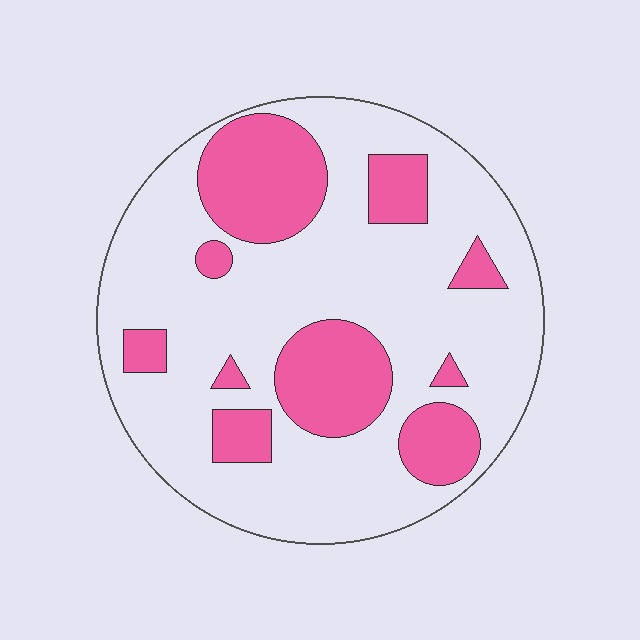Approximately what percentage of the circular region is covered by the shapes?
Approximately 30%.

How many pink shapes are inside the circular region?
10.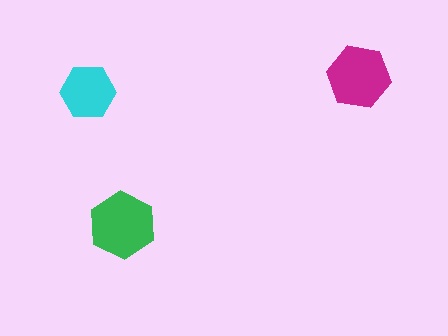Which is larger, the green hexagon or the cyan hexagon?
The green one.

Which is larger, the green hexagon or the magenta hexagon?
The green one.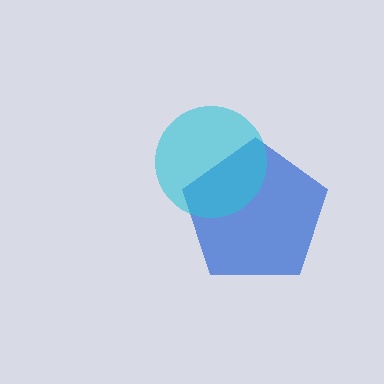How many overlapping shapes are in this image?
There are 2 overlapping shapes in the image.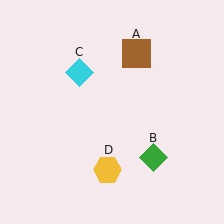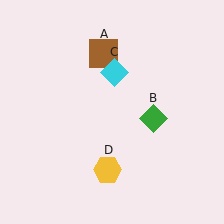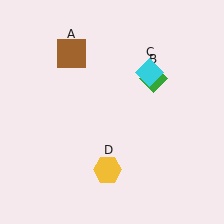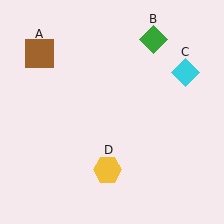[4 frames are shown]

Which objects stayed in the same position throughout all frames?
Yellow hexagon (object D) remained stationary.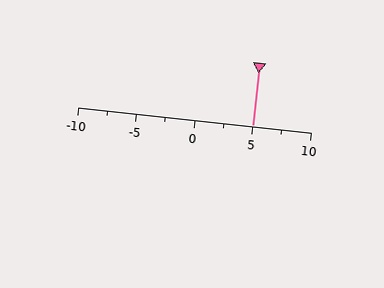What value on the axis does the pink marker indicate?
The marker indicates approximately 5.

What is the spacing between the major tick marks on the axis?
The major ticks are spaced 5 apart.